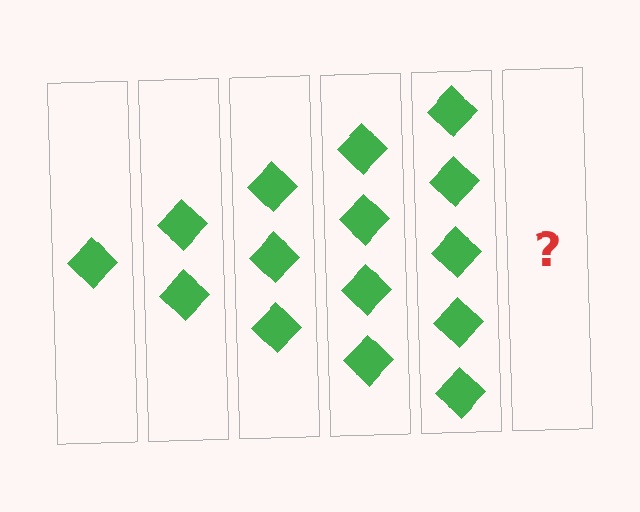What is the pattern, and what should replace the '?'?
The pattern is that each step adds one more diamond. The '?' should be 6 diamonds.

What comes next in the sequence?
The next element should be 6 diamonds.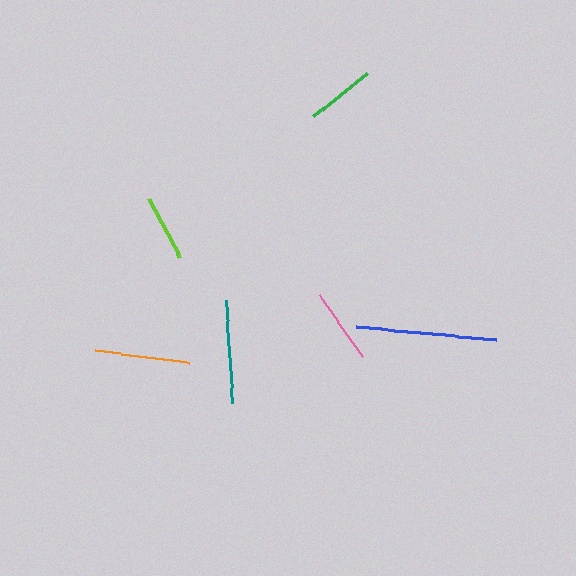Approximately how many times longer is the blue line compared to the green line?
The blue line is approximately 2.0 times the length of the green line.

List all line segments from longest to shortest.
From longest to shortest: blue, teal, orange, pink, green, lime.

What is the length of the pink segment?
The pink segment is approximately 75 pixels long.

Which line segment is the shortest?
The lime line is the shortest at approximately 67 pixels.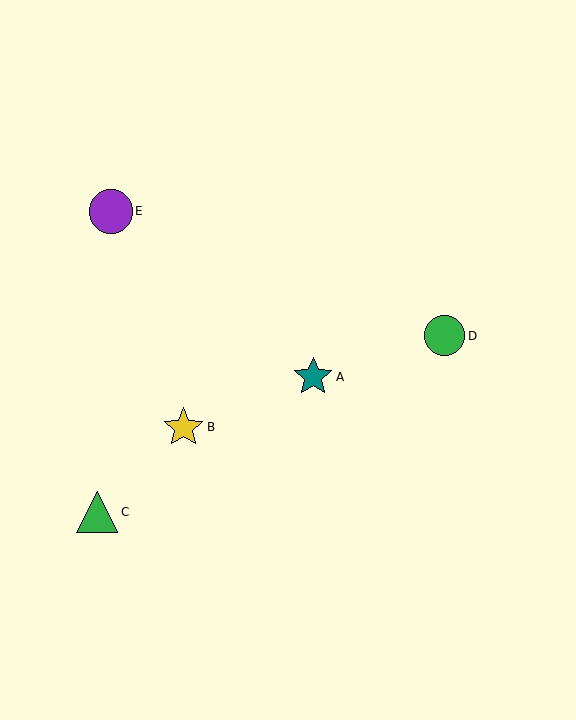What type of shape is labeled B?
Shape B is a yellow star.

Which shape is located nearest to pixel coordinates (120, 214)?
The purple circle (labeled E) at (111, 211) is nearest to that location.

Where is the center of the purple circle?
The center of the purple circle is at (111, 211).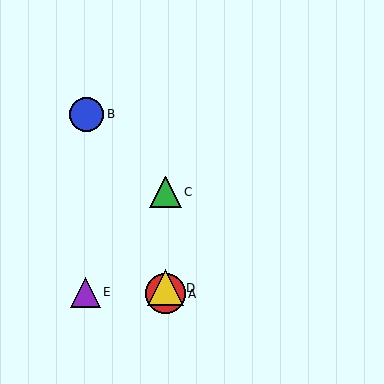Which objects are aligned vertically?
Objects A, C, D are aligned vertically.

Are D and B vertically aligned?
No, D is at x≈165 and B is at x≈87.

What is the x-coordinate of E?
Object E is at x≈86.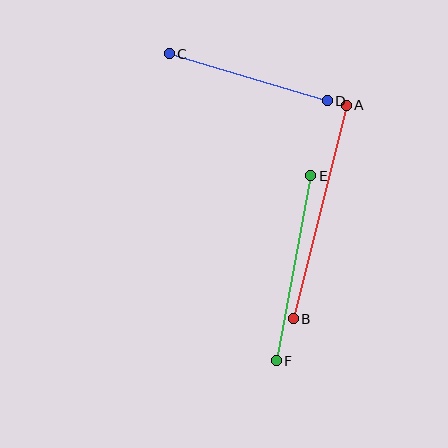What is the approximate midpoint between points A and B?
The midpoint is at approximately (320, 212) pixels.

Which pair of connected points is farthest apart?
Points A and B are farthest apart.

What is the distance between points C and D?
The distance is approximately 165 pixels.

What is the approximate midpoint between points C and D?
The midpoint is at approximately (248, 77) pixels.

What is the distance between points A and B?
The distance is approximately 220 pixels.